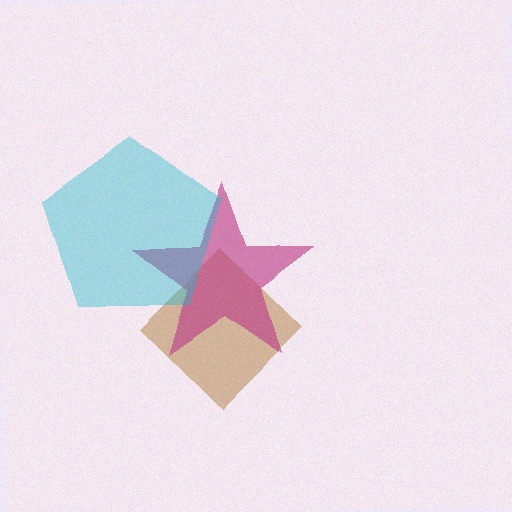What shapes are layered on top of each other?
The layered shapes are: a brown diamond, a magenta star, a cyan pentagon.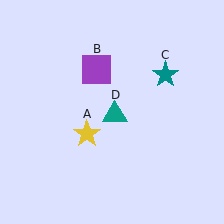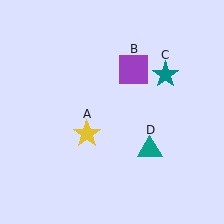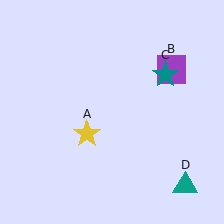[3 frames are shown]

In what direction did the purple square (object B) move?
The purple square (object B) moved right.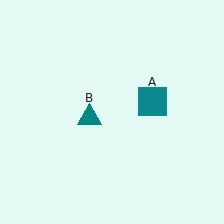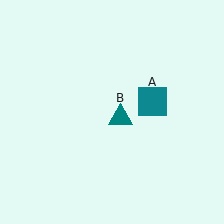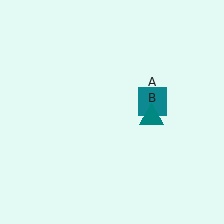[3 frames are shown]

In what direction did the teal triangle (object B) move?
The teal triangle (object B) moved right.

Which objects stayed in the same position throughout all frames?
Teal square (object A) remained stationary.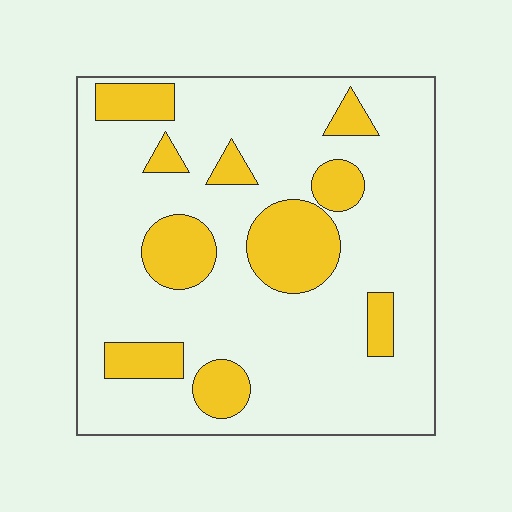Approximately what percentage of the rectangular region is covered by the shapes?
Approximately 20%.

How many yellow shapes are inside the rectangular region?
10.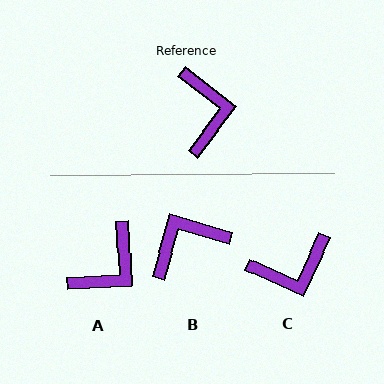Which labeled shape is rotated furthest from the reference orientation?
B, about 111 degrees away.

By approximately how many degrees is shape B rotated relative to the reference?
Approximately 111 degrees counter-clockwise.